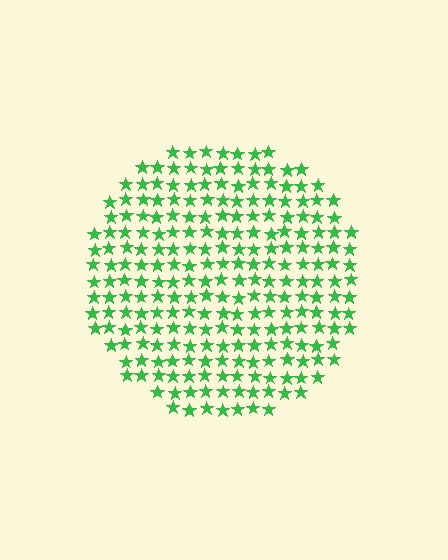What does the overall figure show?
The overall figure shows a circle.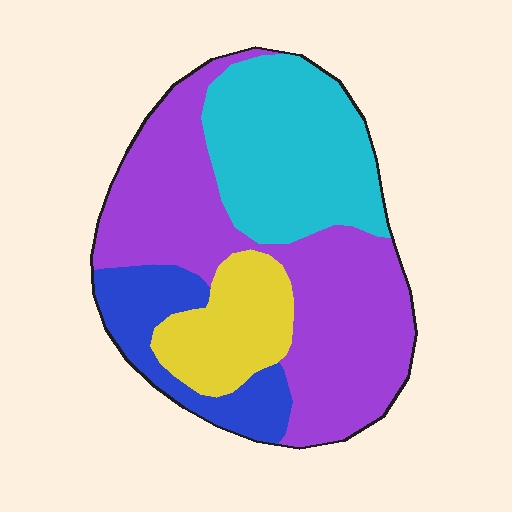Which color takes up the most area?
Purple, at roughly 45%.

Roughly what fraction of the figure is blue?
Blue covers about 15% of the figure.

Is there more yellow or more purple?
Purple.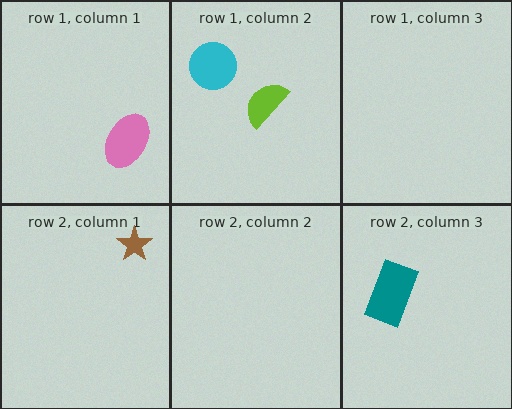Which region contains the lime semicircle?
The row 1, column 2 region.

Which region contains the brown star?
The row 2, column 1 region.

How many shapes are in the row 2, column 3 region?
1.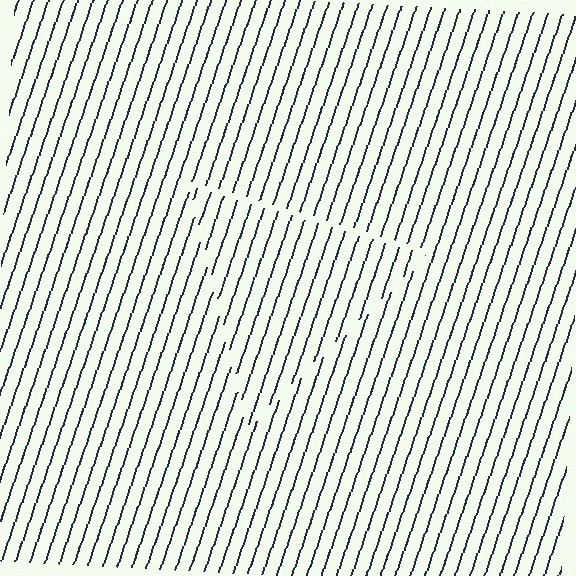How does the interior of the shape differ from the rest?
The interior of the shape contains the same grating, shifted by half a period — the contour is defined by the phase discontinuity where line-ends from the inner and outer gratings abut.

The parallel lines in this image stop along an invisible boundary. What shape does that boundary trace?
An illusory triangle. The interior of the shape contains the same grating, shifted by half a period — the contour is defined by the phase discontinuity where line-ends from the inner and outer gratings abut.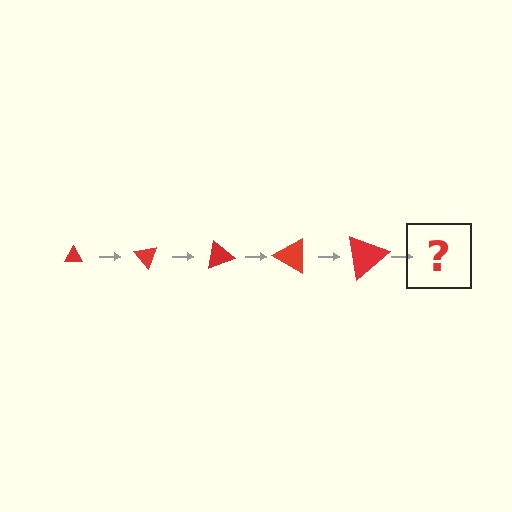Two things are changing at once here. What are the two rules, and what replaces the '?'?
The two rules are that the triangle grows larger each step and it rotates 50 degrees each step. The '?' should be a triangle, larger than the previous one and rotated 250 degrees from the start.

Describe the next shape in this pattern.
It should be a triangle, larger than the previous one and rotated 250 degrees from the start.